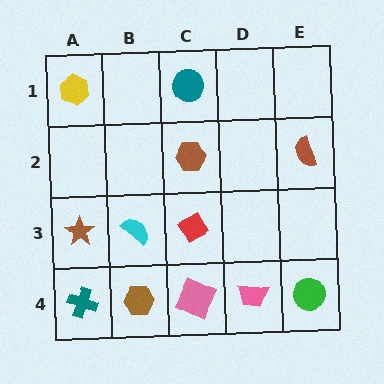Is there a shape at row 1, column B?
No, that cell is empty.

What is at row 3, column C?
A red diamond.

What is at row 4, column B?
A brown hexagon.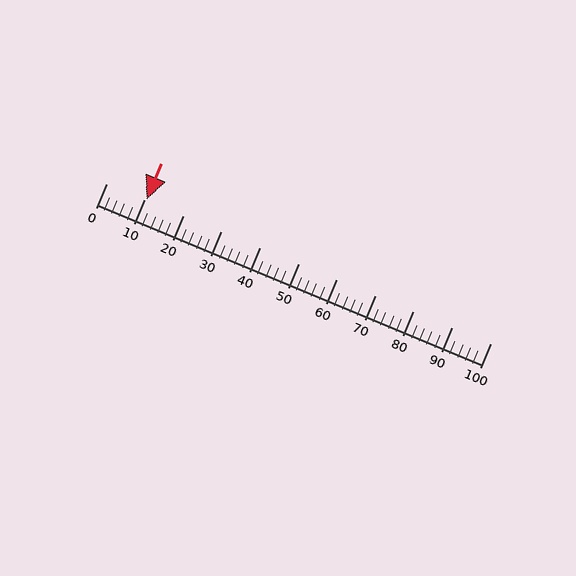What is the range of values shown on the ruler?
The ruler shows values from 0 to 100.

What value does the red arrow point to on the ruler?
The red arrow points to approximately 10.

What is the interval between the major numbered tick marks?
The major tick marks are spaced 10 units apart.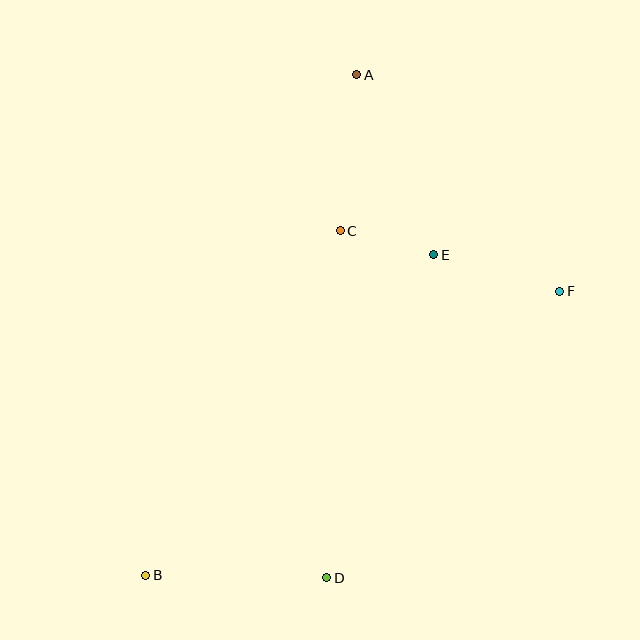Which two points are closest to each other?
Points C and E are closest to each other.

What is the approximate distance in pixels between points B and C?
The distance between B and C is approximately 395 pixels.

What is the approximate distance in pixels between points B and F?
The distance between B and F is approximately 502 pixels.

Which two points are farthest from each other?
Points A and B are farthest from each other.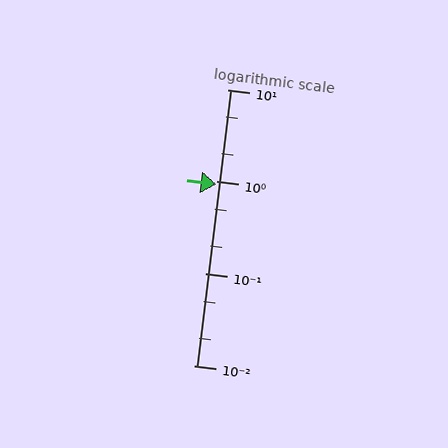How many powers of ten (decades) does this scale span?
The scale spans 3 decades, from 0.01 to 10.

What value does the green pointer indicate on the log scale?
The pointer indicates approximately 0.94.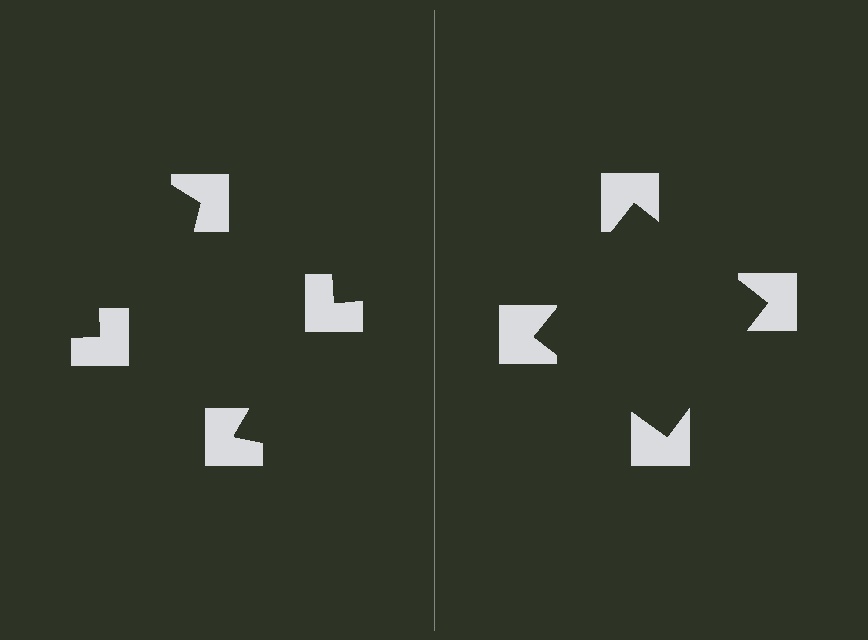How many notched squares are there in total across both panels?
8 — 4 on each side.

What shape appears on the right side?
An illusory square.